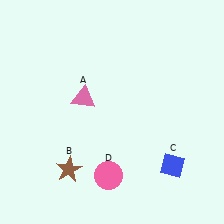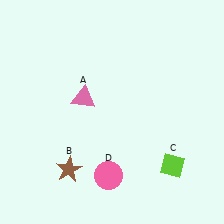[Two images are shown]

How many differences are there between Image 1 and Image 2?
There is 1 difference between the two images.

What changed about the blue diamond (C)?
In Image 1, C is blue. In Image 2, it changed to lime.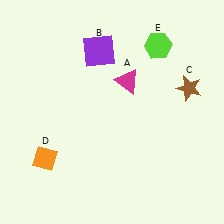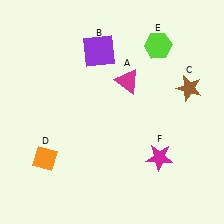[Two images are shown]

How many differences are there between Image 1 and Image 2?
There is 1 difference between the two images.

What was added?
A magenta star (F) was added in Image 2.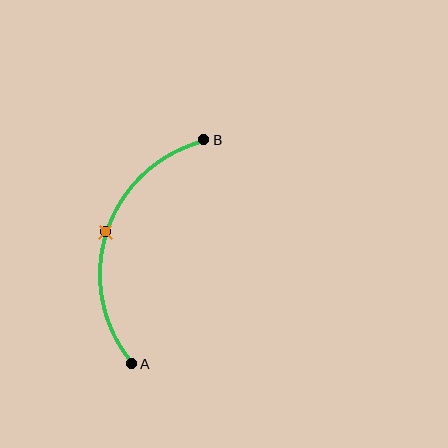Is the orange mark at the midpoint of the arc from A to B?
Yes. The orange mark lies on the arc at equal arc-length from both A and B — it is the arc midpoint.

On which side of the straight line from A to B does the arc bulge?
The arc bulges to the left of the straight line connecting A and B.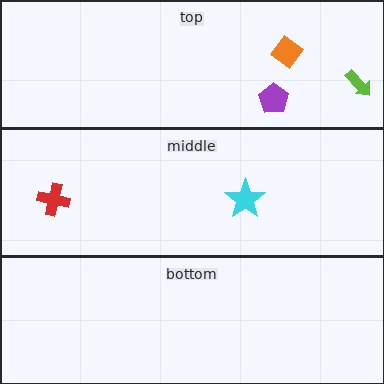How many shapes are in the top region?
3.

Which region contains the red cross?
The middle region.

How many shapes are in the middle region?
2.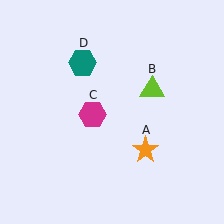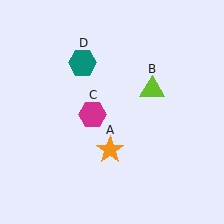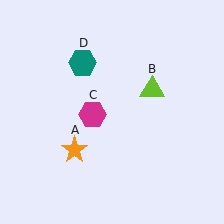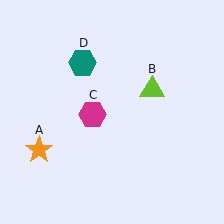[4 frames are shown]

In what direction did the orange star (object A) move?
The orange star (object A) moved left.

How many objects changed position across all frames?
1 object changed position: orange star (object A).